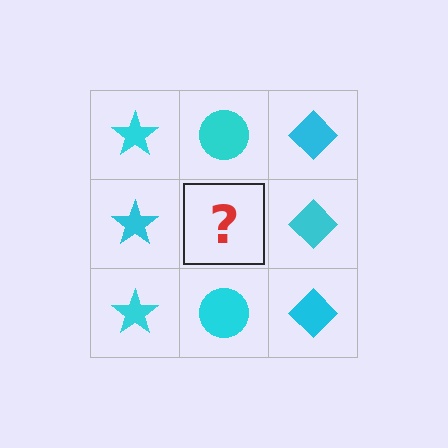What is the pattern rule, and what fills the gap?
The rule is that each column has a consistent shape. The gap should be filled with a cyan circle.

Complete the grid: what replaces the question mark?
The question mark should be replaced with a cyan circle.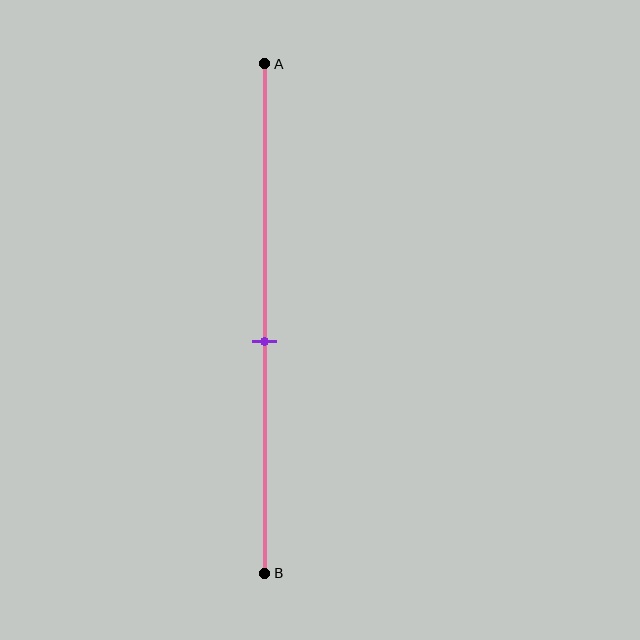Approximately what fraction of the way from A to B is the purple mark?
The purple mark is approximately 55% of the way from A to B.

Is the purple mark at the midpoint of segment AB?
No, the mark is at about 55% from A, not at the 50% midpoint.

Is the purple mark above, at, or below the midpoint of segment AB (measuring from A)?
The purple mark is below the midpoint of segment AB.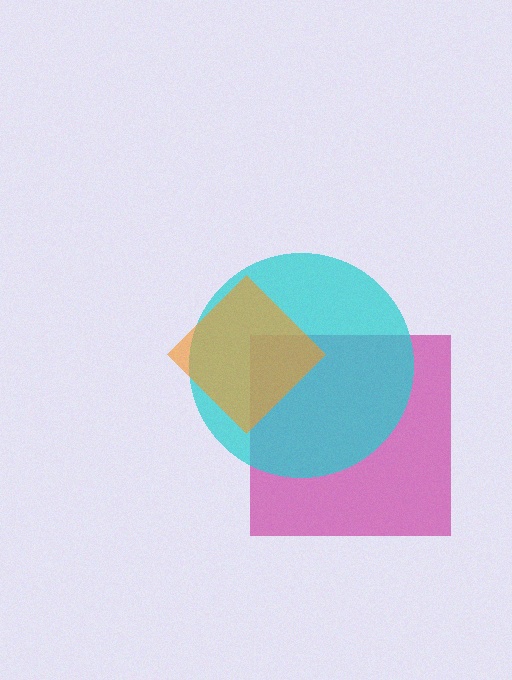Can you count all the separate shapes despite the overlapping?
Yes, there are 3 separate shapes.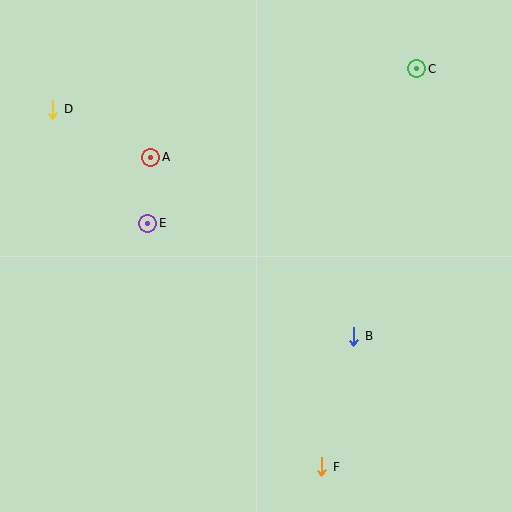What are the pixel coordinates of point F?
Point F is at (322, 467).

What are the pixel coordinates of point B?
Point B is at (354, 336).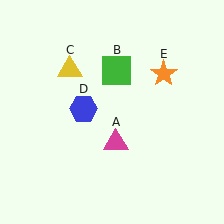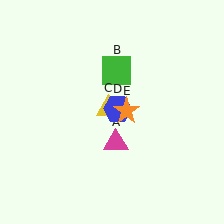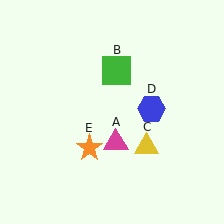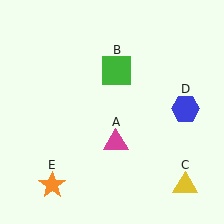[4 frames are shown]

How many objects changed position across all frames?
3 objects changed position: yellow triangle (object C), blue hexagon (object D), orange star (object E).